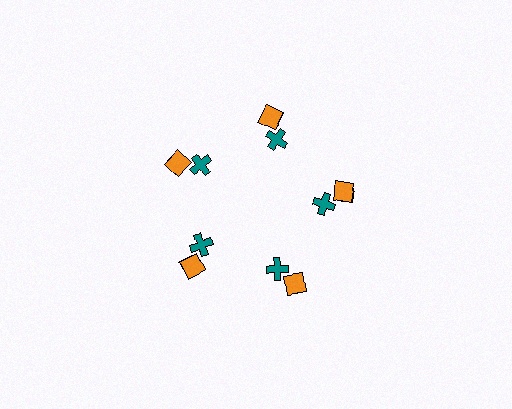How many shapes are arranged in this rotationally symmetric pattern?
There are 15 shapes, arranged in 5 groups of 3.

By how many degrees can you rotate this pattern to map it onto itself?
The pattern maps onto itself every 72 degrees of rotation.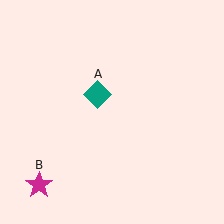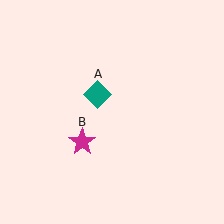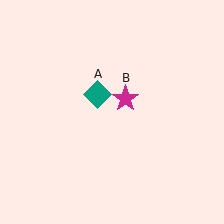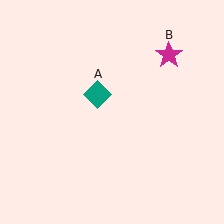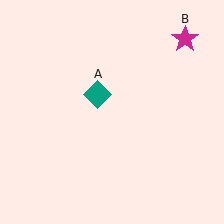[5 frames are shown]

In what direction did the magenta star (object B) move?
The magenta star (object B) moved up and to the right.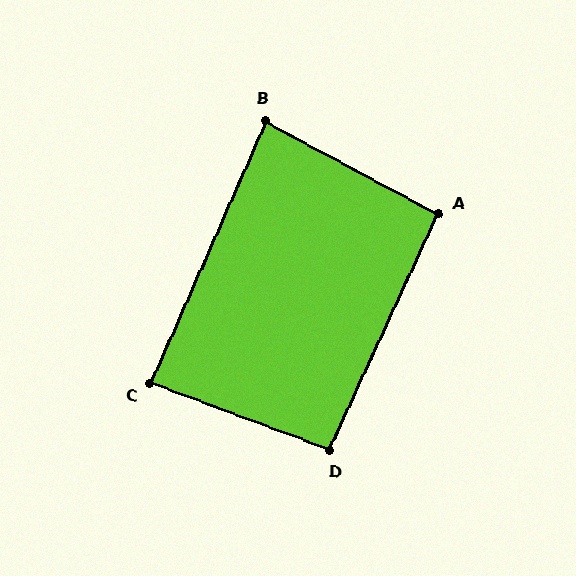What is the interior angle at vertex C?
Approximately 87 degrees (approximately right).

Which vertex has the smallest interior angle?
B, at approximately 86 degrees.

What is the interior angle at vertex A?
Approximately 93 degrees (approximately right).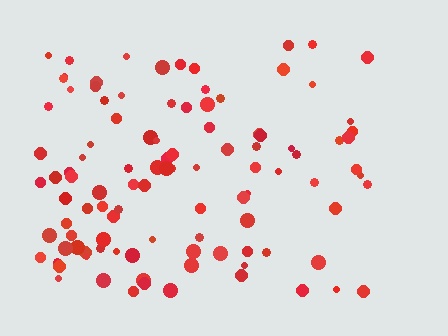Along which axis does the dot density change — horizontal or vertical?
Horizontal.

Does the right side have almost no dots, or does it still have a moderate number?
Still a moderate number, just noticeably fewer than the left.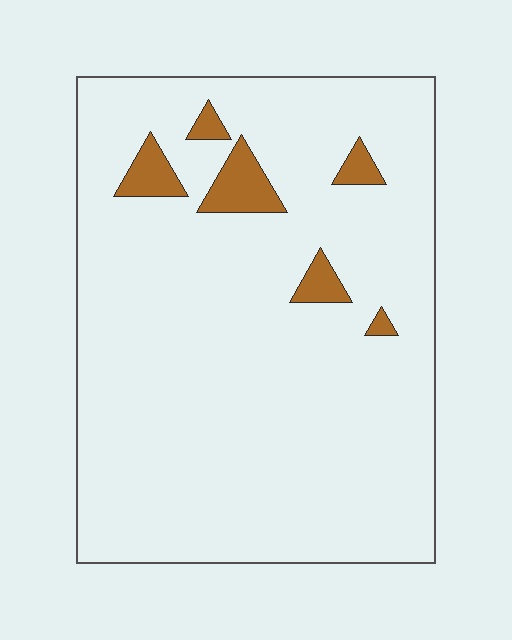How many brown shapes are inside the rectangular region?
6.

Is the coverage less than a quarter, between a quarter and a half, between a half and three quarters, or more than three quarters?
Less than a quarter.